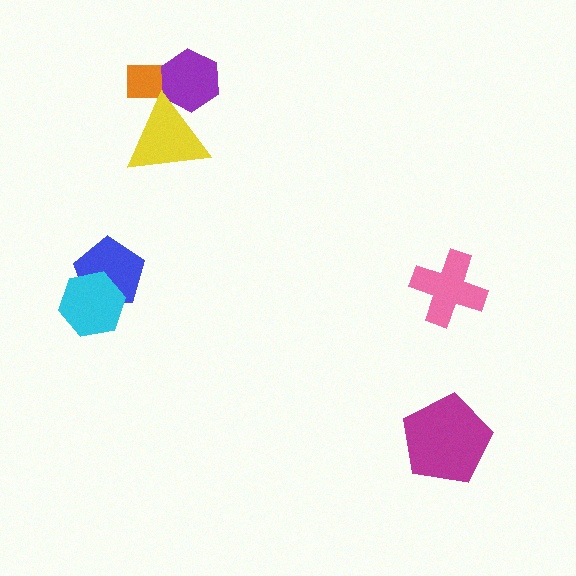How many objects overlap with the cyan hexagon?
1 object overlaps with the cyan hexagon.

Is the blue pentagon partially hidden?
Yes, it is partially covered by another shape.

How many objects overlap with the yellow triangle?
2 objects overlap with the yellow triangle.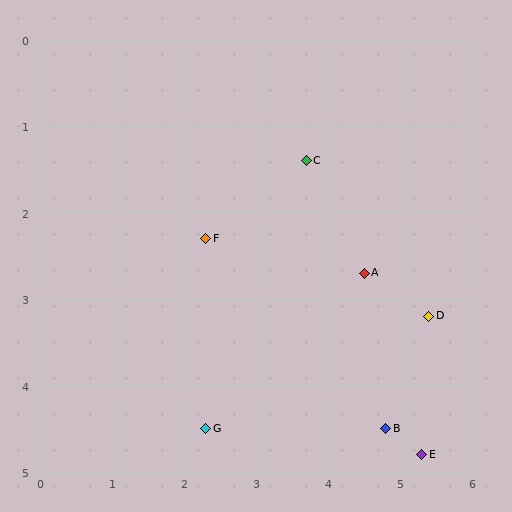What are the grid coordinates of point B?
Point B is at approximately (4.8, 4.5).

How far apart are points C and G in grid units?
Points C and G are about 3.4 grid units apart.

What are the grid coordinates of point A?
Point A is at approximately (4.5, 2.7).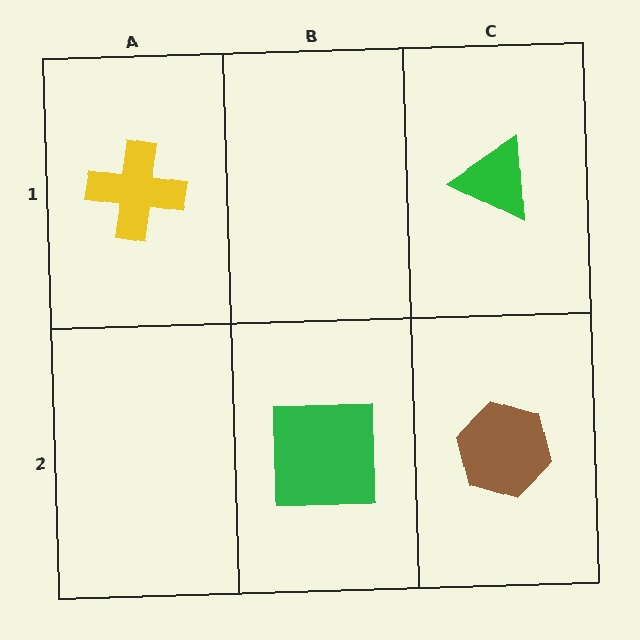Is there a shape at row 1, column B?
No, that cell is empty.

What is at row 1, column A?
A yellow cross.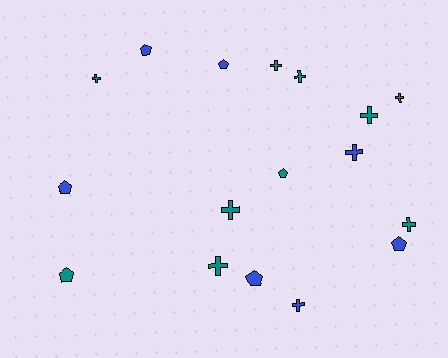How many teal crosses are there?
There are 8 teal crosses.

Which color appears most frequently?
Teal, with 10 objects.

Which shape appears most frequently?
Cross, with 10 objects.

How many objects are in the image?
There are 17 objects.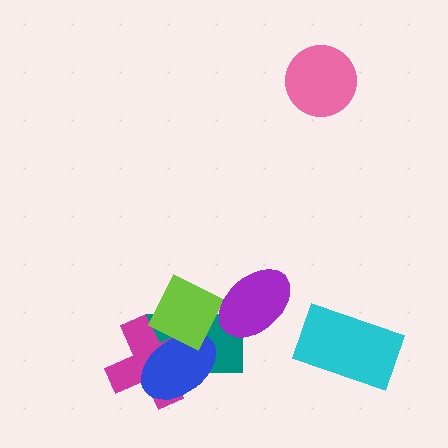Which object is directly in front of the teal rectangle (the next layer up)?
The magenta cross is directly in front of the teal rectangle.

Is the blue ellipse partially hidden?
Yes, it is partially covered by another shape.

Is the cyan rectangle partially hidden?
No, no other shape covers it.